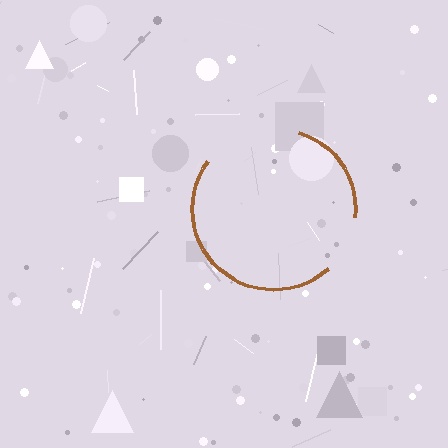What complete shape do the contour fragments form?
The contour fragments form a circle.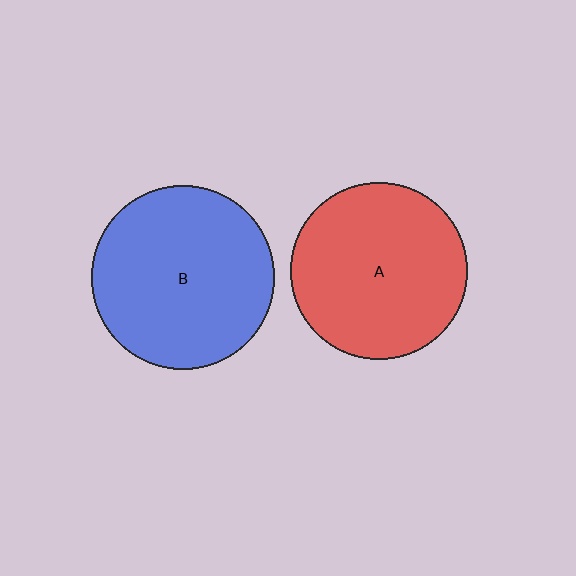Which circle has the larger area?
Circle B (blue).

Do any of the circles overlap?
No, none of the circles overlap.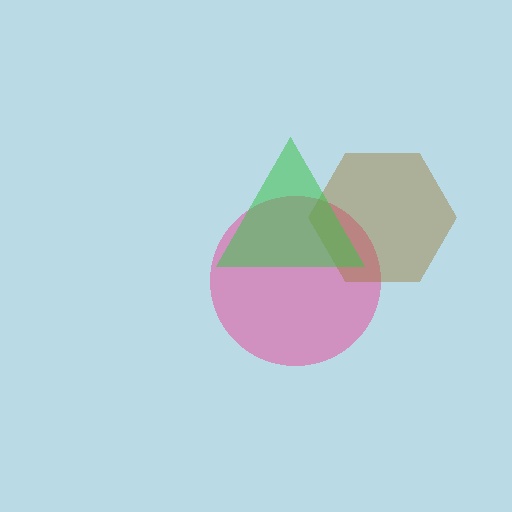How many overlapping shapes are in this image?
There are 3 overlapping shapes in the image.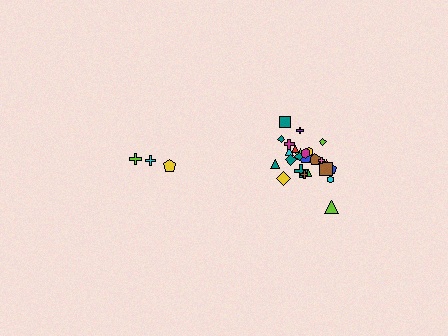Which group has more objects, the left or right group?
The right group.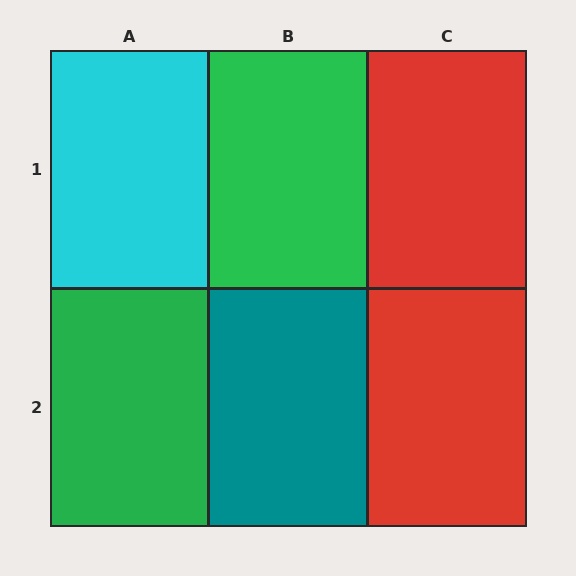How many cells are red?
2 cells are red.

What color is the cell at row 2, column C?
Red.